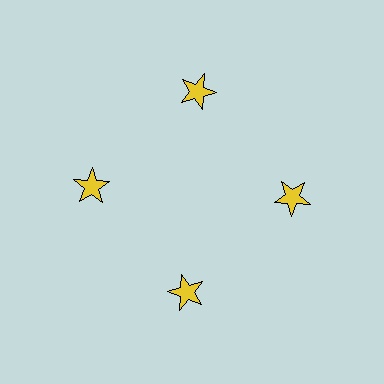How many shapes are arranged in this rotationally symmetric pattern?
There are 4 shapes, arranged in 4 groups of 1.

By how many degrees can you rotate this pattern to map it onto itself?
The pattern maps onto itself every 90 degrees of rotation.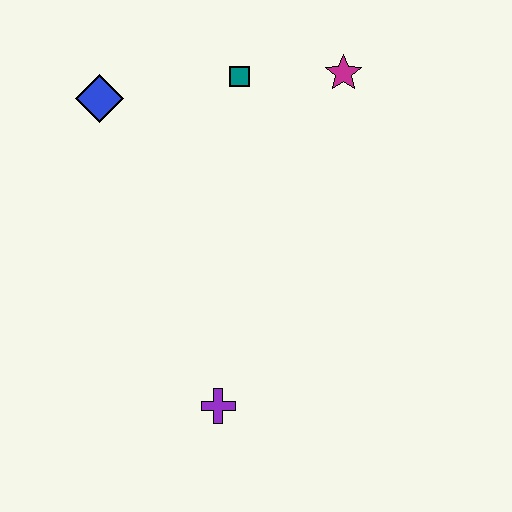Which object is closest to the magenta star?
The teal square is closest to the magenta star.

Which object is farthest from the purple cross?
The magenta star is farthest from the purple cross.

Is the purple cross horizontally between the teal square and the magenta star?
No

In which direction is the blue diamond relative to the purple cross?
The blue diamond is above the purple cross.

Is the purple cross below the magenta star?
Yes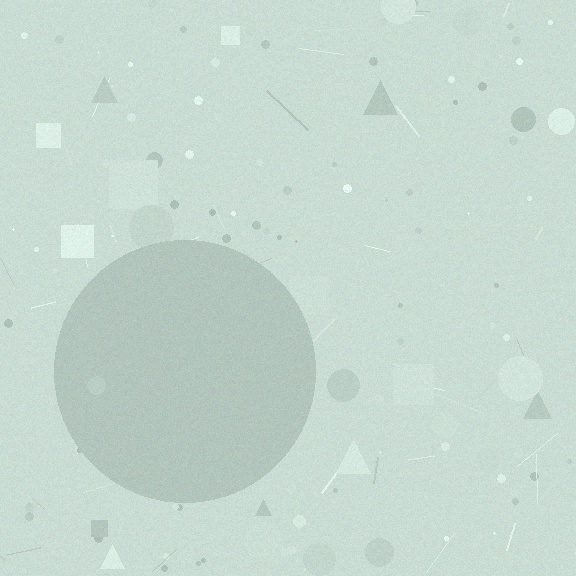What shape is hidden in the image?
A circle is hidden in the image.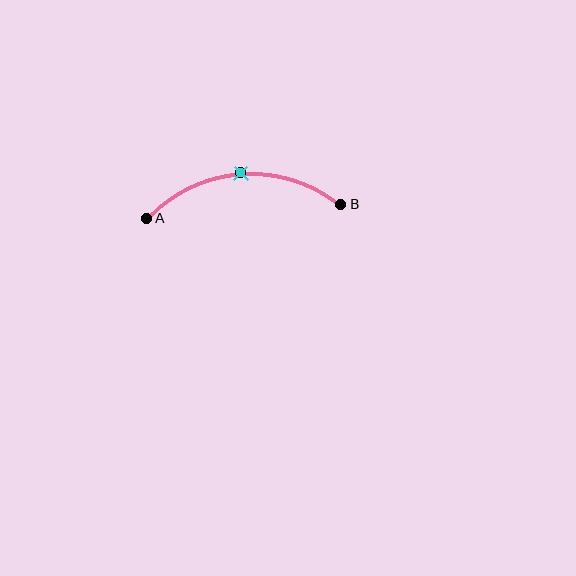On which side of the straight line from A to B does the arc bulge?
The arc bulges above the straight line connecting A and B.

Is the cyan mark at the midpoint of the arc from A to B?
Yes. The cyan mark lies on the arc at equal arc-length from both A and B — it is the arc midpoint.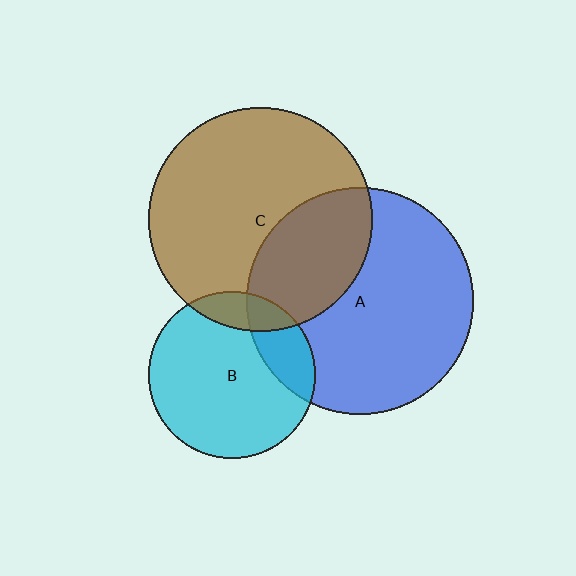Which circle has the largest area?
Circle A (blue).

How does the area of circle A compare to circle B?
Approximately 1.9 times.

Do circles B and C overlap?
Yes.